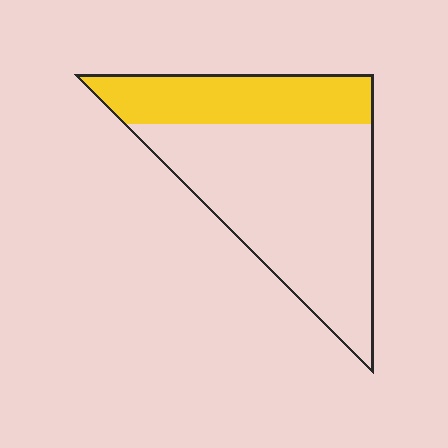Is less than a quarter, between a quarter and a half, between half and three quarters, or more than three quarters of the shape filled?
Between a quarter and a half.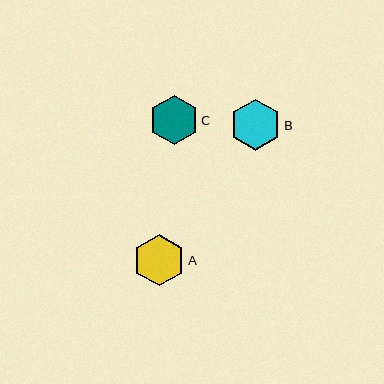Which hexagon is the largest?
Hexagon B is the largest with a size of approximately 51 pixels.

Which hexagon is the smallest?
Hexagon C is the smallest with a size of approximately 49 pixels.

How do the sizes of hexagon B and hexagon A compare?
Hexagon B and hexagon A are approximately the same size.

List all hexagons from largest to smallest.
From largest to smallest: B, A, C.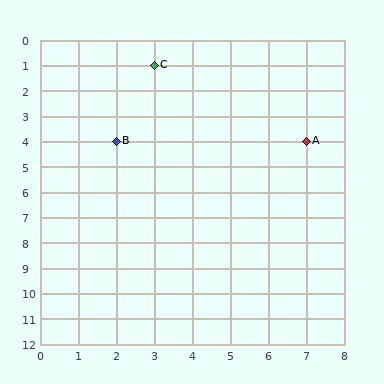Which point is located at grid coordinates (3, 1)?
Point C is at (3, 1).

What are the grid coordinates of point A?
Point A is at grid coordinates (7, 4).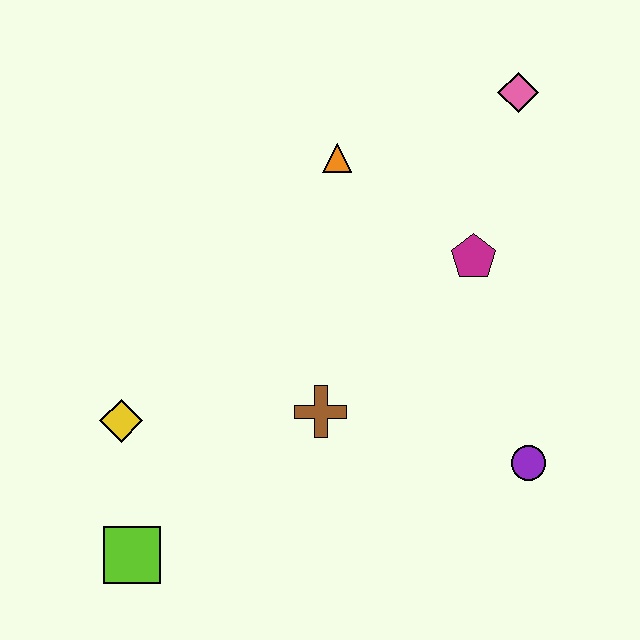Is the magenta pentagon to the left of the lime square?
No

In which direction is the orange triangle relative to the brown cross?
The orange triangle is above the brown cross.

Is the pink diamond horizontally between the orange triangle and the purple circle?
Yes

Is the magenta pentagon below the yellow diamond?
No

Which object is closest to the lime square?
The yellow diamond is closest to the lime square.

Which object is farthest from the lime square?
The pink diamond is farthest from the lime square.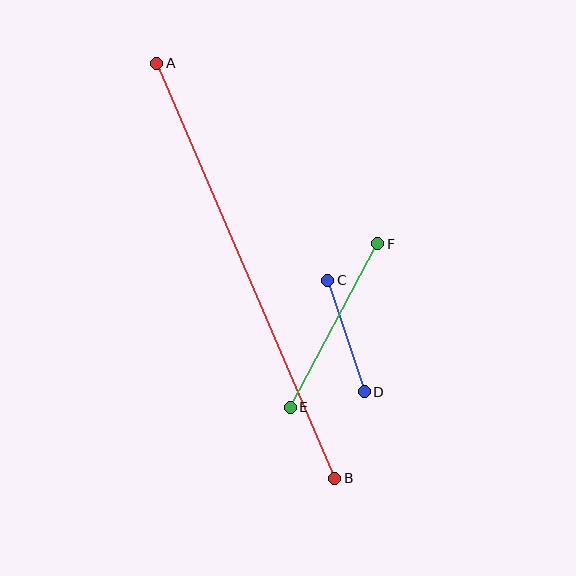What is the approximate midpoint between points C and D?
The midpoint is at approximately (346, 336) pixels.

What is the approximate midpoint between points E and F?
The midpoint is at approximately (334, 325) pixels.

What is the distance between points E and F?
The distance is approximately 185 pixels.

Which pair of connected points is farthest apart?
Points A and B are farthest apart.